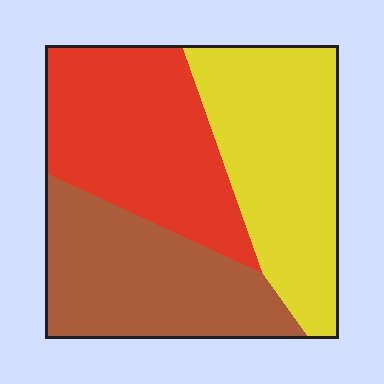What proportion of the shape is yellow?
Yellow covers about 35% of the shape.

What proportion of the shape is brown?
Brown takes up about one third (1/3) of the shape.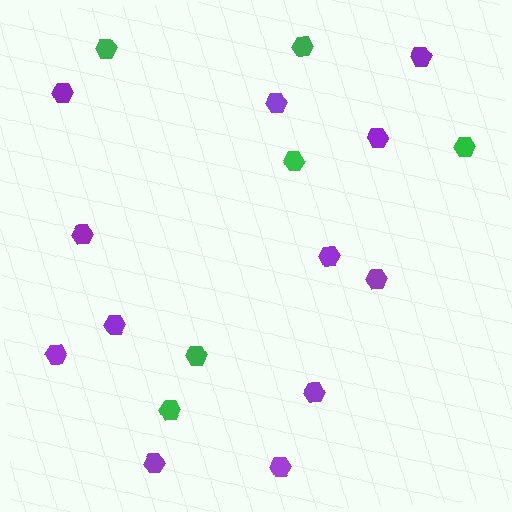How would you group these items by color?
There are 2 groups: one group of purple hexagons (12) and one group of green hexagons (6).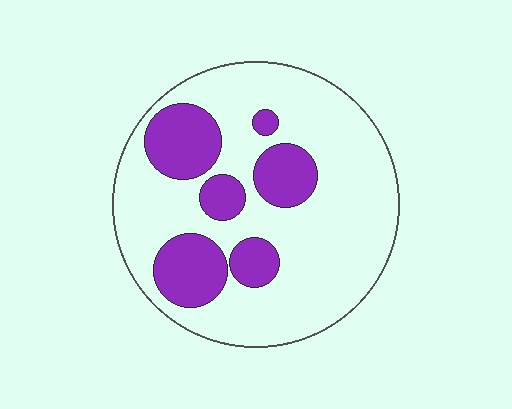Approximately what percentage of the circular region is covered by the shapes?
Approximately 25%.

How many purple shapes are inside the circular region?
6.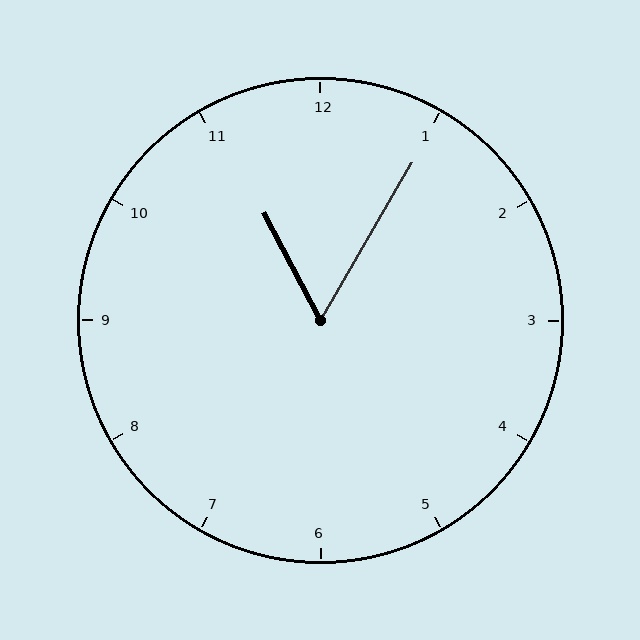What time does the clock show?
11:05.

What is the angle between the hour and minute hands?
Approximately 58 degrees.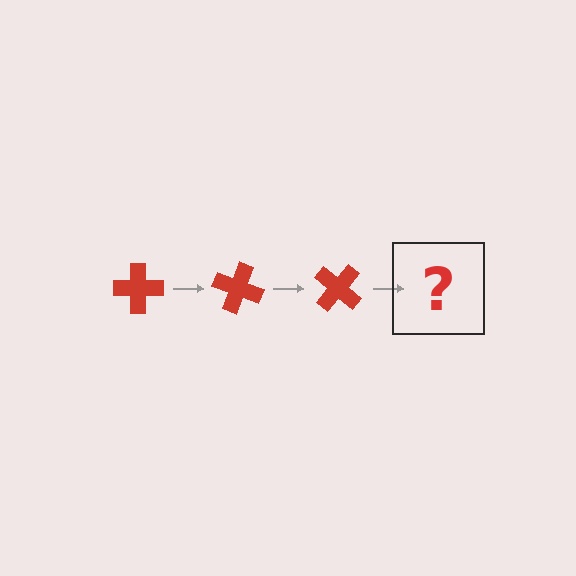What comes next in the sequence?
The next element should be a red cross rotated 60 degrees.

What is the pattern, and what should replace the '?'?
The pattern is that the cross rotates 20 degrees each step. The '?' should be a red cross rotated 60 degrees.